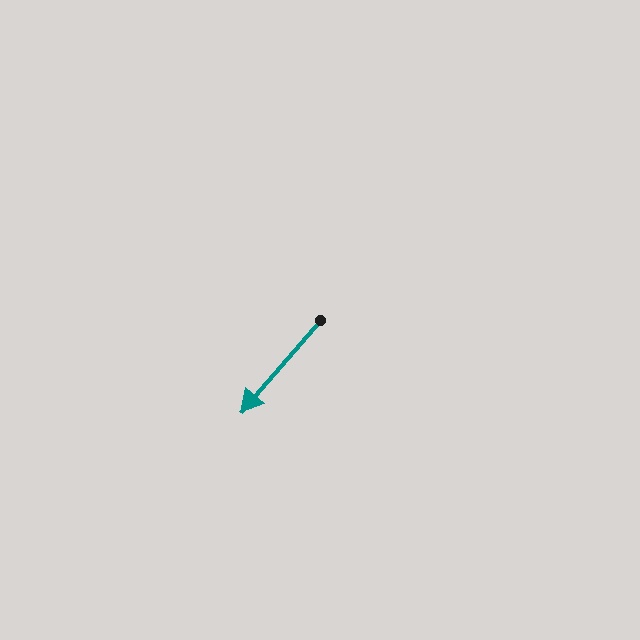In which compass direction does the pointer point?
Southwest.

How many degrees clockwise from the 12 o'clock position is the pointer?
Approximately 221 degrees.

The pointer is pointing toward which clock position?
Roughly 7 o'clock.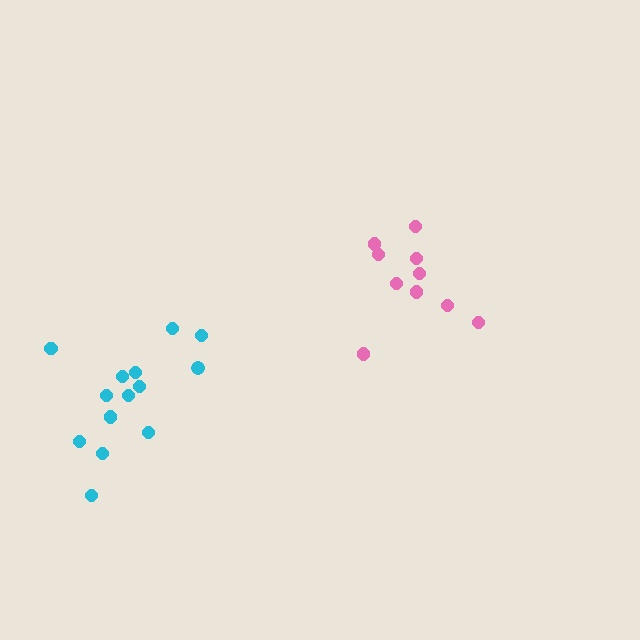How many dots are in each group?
Group 1: 14 dots, Group 2: 10 dots (24 total).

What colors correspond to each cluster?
The clusters are colored: cyan, pink.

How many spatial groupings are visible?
There are 2 spatial groupings.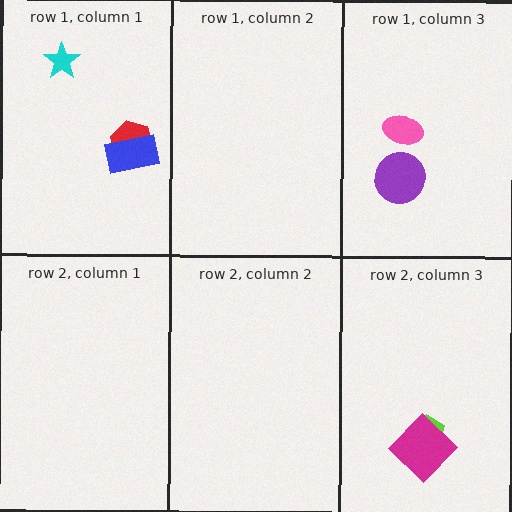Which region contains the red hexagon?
The row 1, column 1 region.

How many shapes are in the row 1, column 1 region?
3.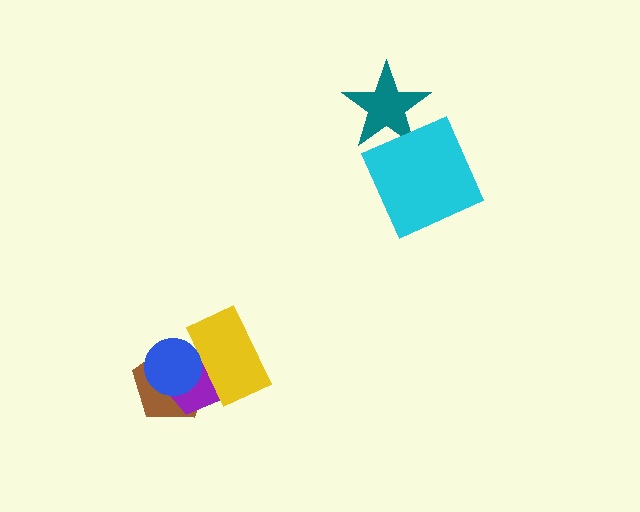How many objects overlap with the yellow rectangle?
3 objects overlap with the yellow rectangle.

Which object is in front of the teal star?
The cyan square is in front of the teal star.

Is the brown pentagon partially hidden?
Yes, it is partially covered by another shape.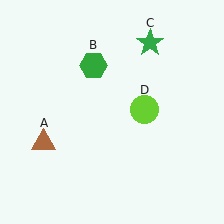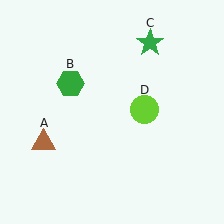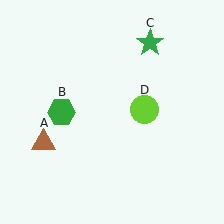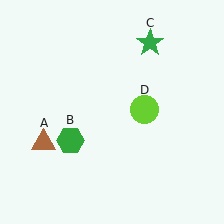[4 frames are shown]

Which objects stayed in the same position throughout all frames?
Brown triangle (object A) and green star (object C) and lime circle (object D) remained stationary.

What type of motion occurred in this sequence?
The green hexagon (object B) rotated counterclockwise around the center of the scene.